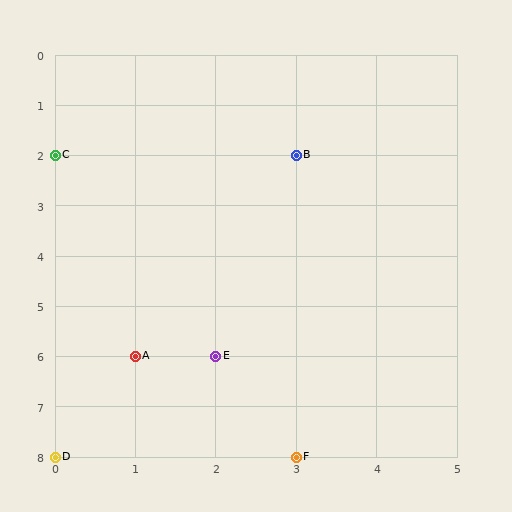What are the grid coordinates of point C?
Point C is at grid coordinates (0, 2).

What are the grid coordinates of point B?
Point B is at grid coordinates (3, 2).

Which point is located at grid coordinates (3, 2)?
Point B is at (3, 2).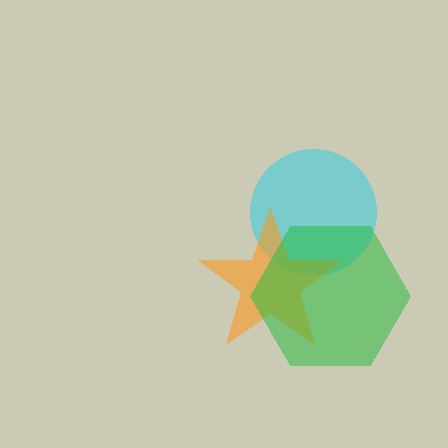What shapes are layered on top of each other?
The layered shapes are: a cyan circle, an orange star, a green hexagon.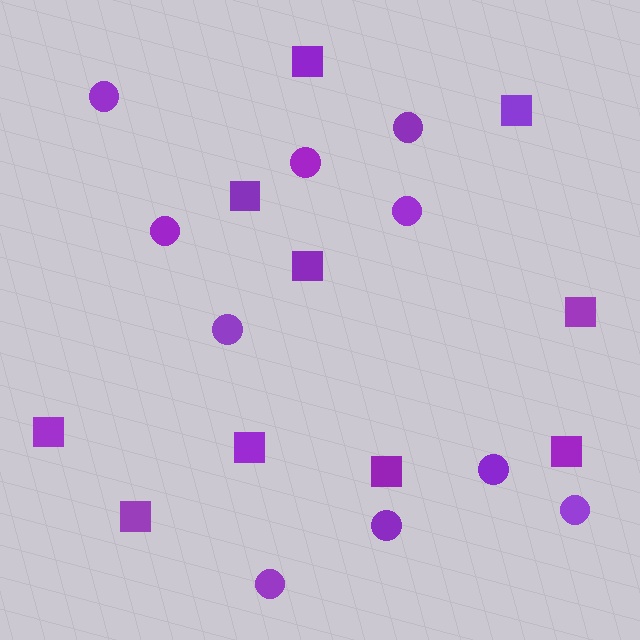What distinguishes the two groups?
There are 2 groups: one group of circles (10) and one group of squares (10).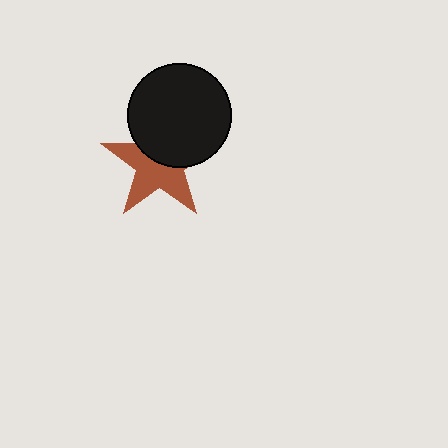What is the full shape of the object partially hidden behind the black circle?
The partially hidden object is a brown star.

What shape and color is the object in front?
The object in front is a black circle.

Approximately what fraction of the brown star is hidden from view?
Roughly 44% of the brown star is hidden behind the black circle.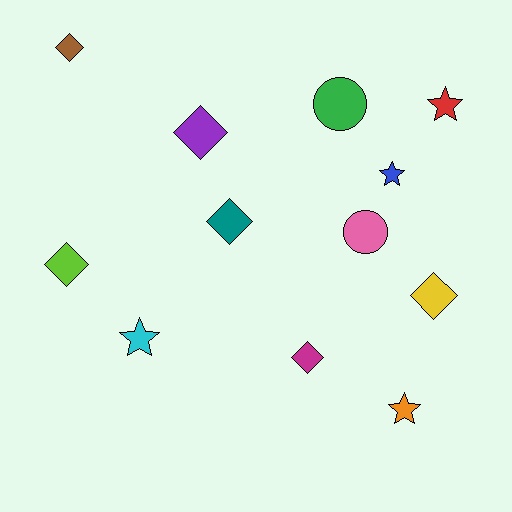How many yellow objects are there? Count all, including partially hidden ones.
There is 1 yellow object.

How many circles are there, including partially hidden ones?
There are 2 circles.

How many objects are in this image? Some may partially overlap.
There are 12 objects.